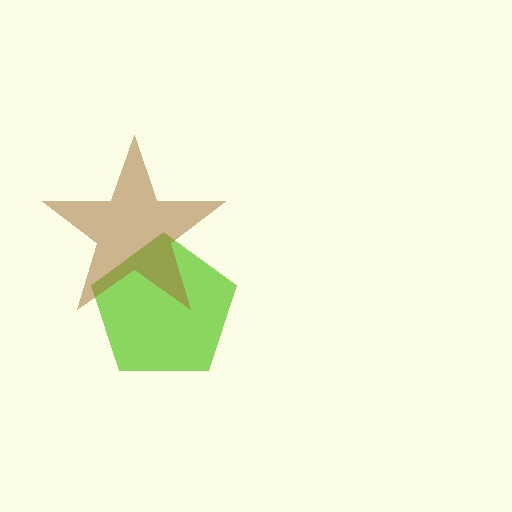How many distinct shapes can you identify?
There are 2 distinct shapes: a lime pentagon, a brown star.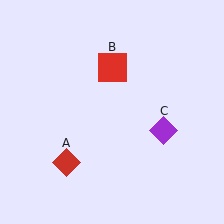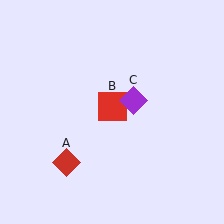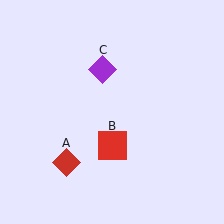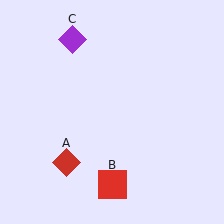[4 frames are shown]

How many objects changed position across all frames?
2 objects changed position: red square (object B), purple diamond (object C).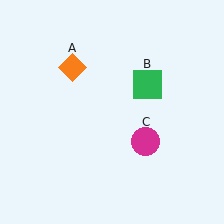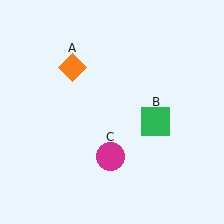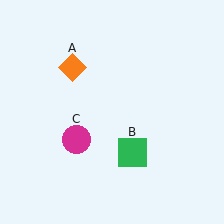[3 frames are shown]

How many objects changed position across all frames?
2 objects changed position: green square (object B), magenta circle (object C).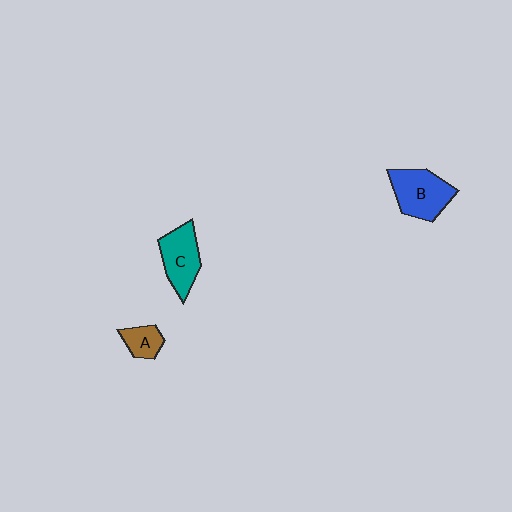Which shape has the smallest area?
Shape A (brown).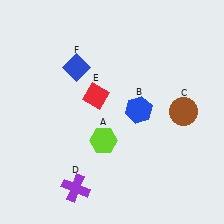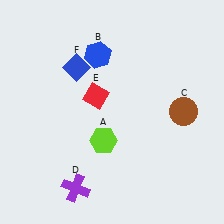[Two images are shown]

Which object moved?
The blue hexagon (B) moved up.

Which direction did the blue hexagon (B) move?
The blue hexagon (B) moved up.